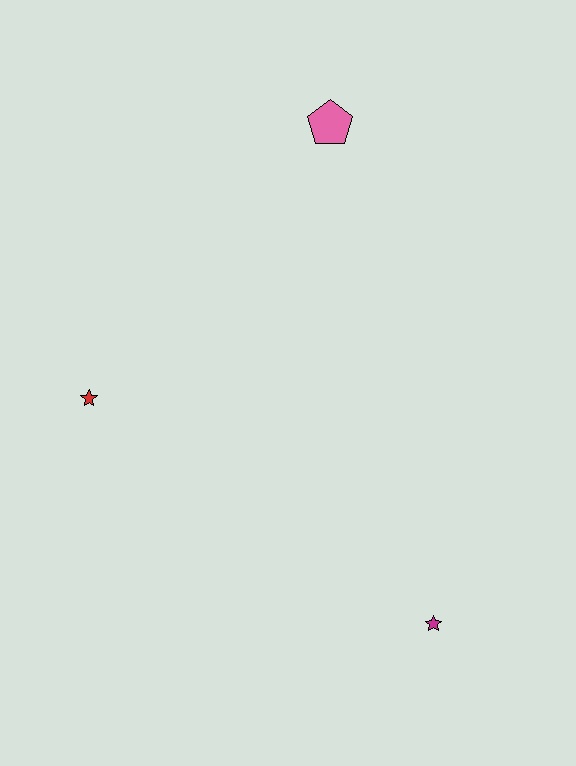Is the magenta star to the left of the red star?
No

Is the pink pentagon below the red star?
No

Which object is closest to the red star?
The pink pentagon is closest to the red star.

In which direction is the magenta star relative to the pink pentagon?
The magenta star is below the pink pentagon.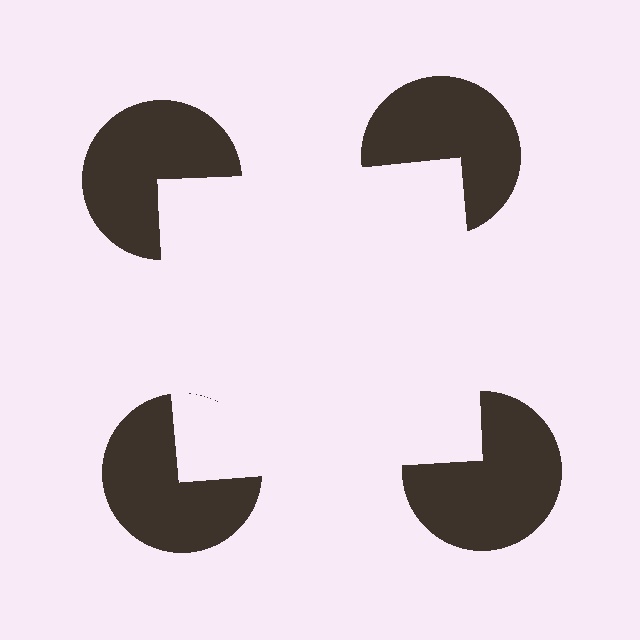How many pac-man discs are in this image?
There are 4 — one at each vertex of the illusory square.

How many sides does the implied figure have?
4 sides.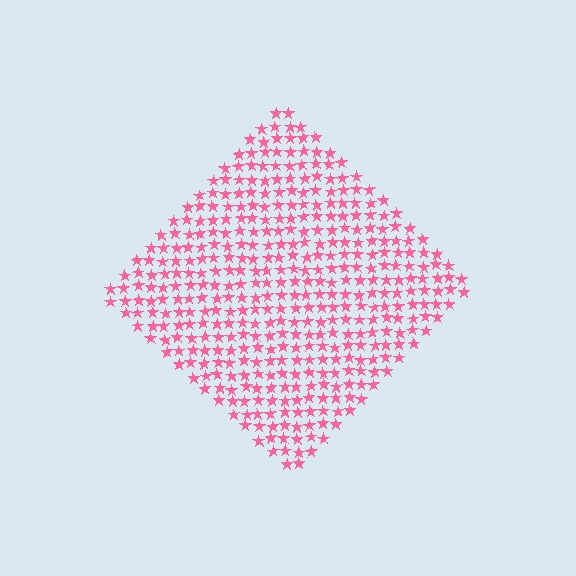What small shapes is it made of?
It is made of small stars.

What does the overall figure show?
The overall figure shows a diamond.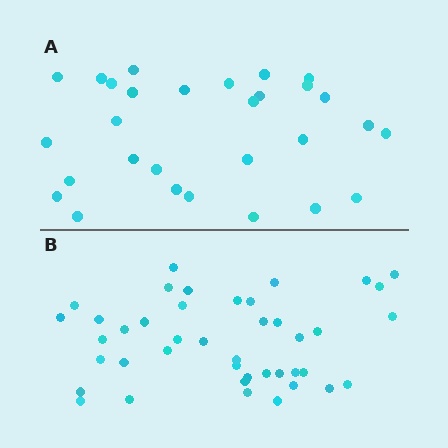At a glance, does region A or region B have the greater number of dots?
Region B (the bottom region) has more dots.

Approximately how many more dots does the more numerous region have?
Region B has approximately 15 more dots than region A.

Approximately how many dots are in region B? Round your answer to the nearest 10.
About 40 dots. (The exact count is 42, which rounds to 40.)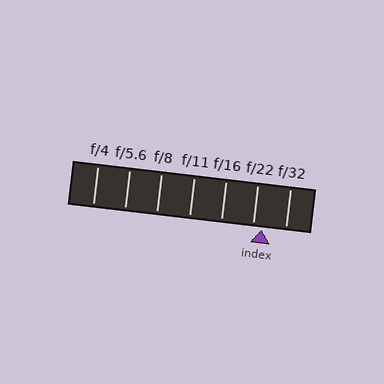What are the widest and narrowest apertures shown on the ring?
The widest aperture shown is f/4 and the narrowest is f/32.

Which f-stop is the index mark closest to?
The index mark is closest to f/22.